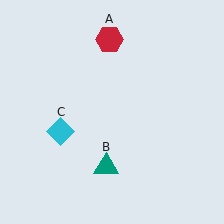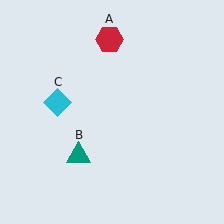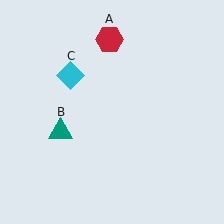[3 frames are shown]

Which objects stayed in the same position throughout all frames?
Red hexagon (object A) remained stationary.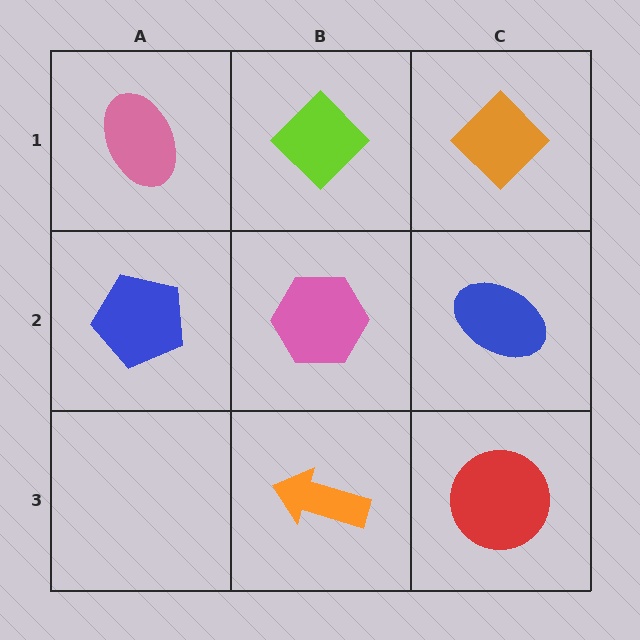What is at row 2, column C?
A blue ellipse.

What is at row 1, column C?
An orange diamond.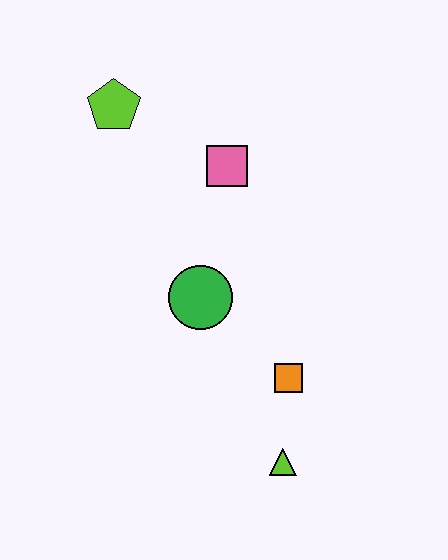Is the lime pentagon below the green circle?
No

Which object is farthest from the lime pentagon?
The lime triangle is farthest from the lime pentagon.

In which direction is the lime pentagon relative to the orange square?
The lime pentagon is above the orange square.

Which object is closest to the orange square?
The lime triangle is closest to the orange square.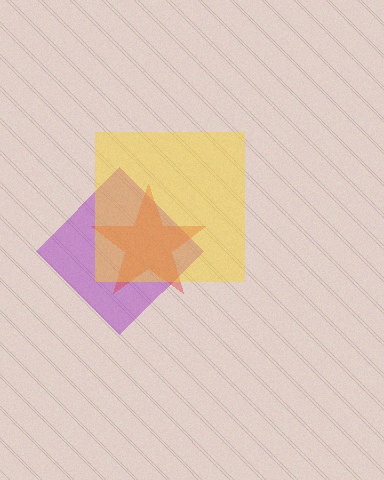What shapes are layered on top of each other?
The layered shapes are: a purple diamond, a red star, a yellow square.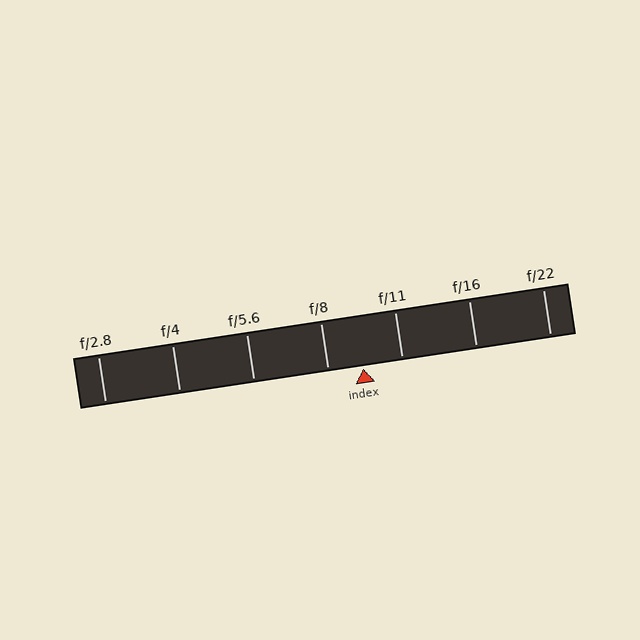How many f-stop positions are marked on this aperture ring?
There are 7 f-stop positions marked.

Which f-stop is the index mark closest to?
The index mark is closest to f/8.